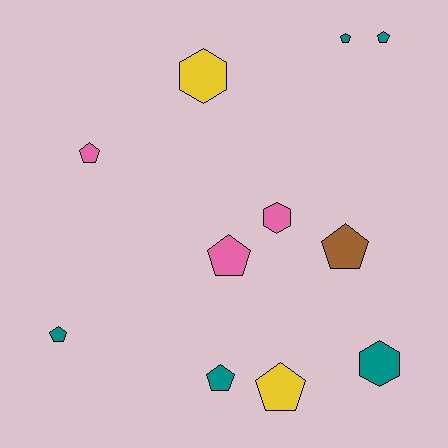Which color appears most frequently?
Teal, with 5 objects.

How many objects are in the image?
There are 11 objects.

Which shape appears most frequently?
Pentagon, with 8 objects.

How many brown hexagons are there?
There are no brown hexagons.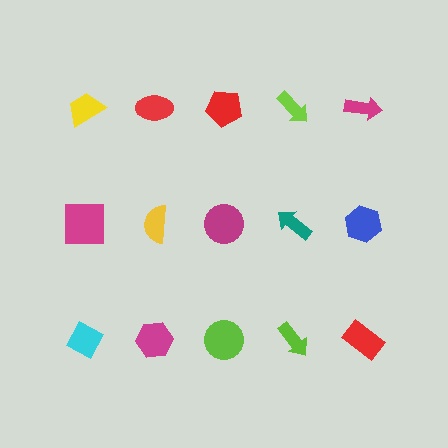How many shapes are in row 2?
5 shapes.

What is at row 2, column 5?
A blue hexagon.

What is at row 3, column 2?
A magenta hexagon.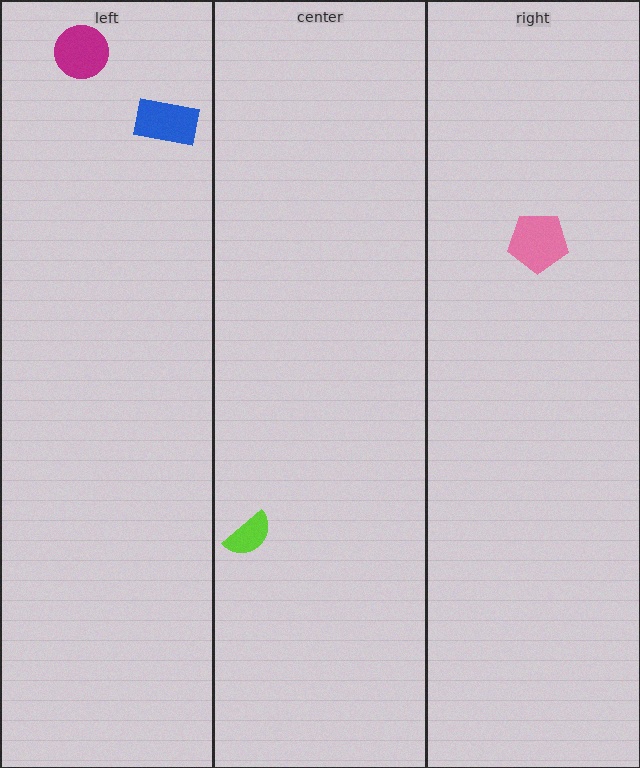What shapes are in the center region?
The lime semicircle.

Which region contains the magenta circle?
The left region.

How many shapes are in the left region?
2.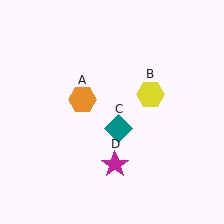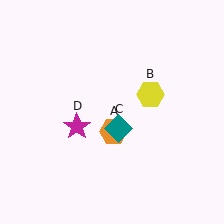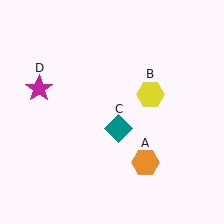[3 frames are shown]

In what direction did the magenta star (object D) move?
The magenta star (object D) moved up and to the left.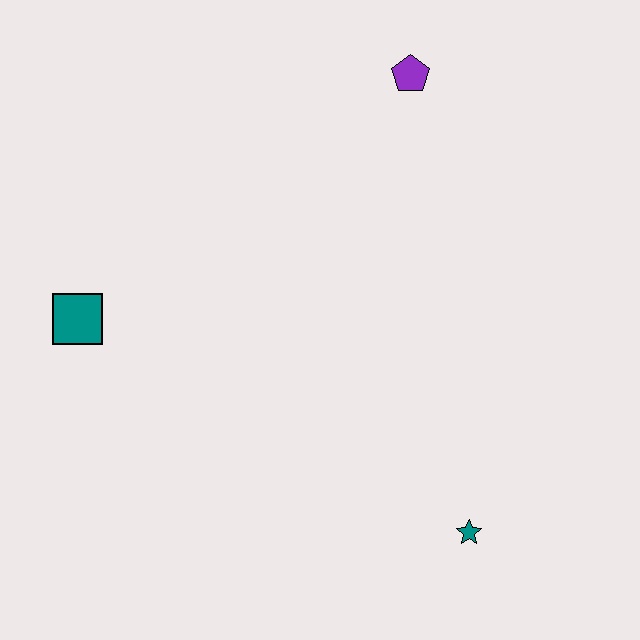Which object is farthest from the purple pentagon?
The teal star is farthest from the purple pentagon.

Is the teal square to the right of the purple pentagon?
No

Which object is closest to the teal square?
The purple pentagon is closest to the teal square.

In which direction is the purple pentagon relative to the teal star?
The purple pentagon is above the teal star.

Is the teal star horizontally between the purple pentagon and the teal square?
No